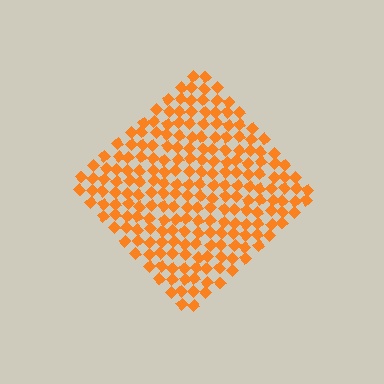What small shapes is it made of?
It is made of small diamonds.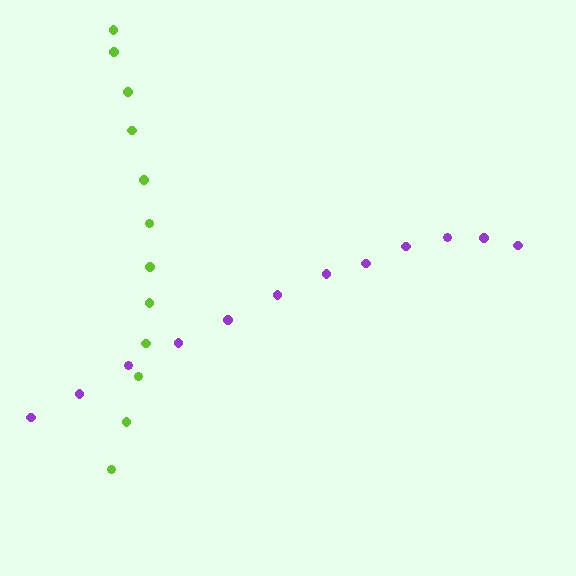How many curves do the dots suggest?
There are 2 distinct paths.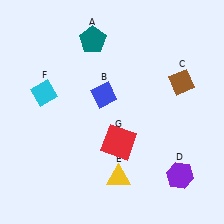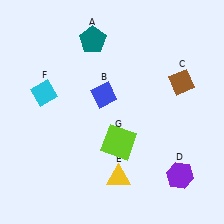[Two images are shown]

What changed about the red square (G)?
In Image 1, G is red. In Image 2, it changed to lime.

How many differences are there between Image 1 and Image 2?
There is 1 difference between the two images.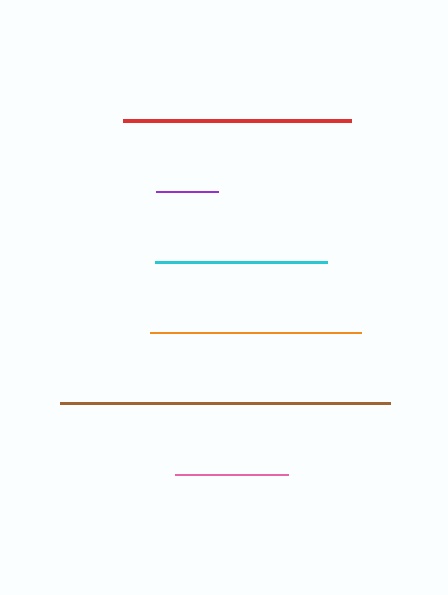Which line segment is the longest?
The brown line is the longest at approximately 330 pixels.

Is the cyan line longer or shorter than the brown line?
The brown line is longer than the cyan line.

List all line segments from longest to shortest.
From longest to shortest: brown, red, orange, cyan, pink, purple.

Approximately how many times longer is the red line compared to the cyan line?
The red line is approximately 1.3 times the length of the cyan line.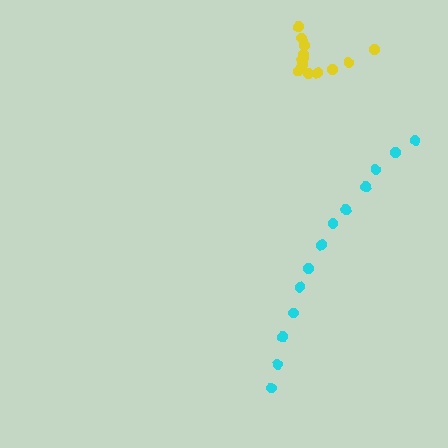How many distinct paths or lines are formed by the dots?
There are 2 distinct paths.